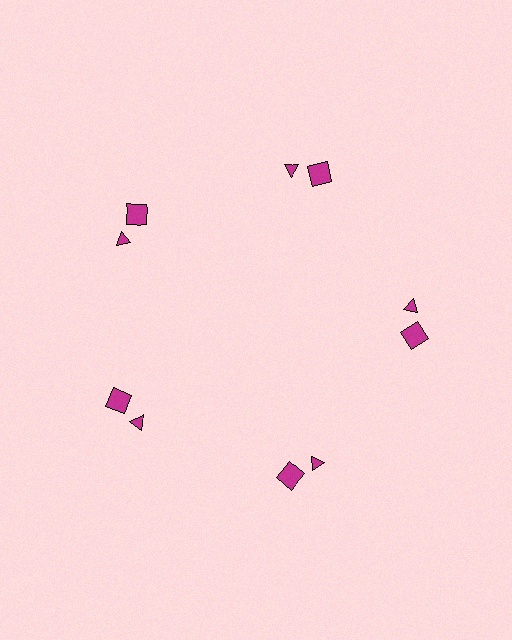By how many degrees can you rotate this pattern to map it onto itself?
The pattern maps onto itself every 72 degrees of rotation.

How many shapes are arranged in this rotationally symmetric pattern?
There are 10 shapes, arranged in 5 groups of 2.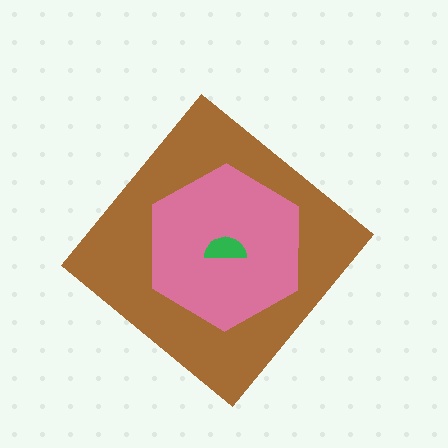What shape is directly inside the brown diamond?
The pink hexagon.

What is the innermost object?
The green semicircle.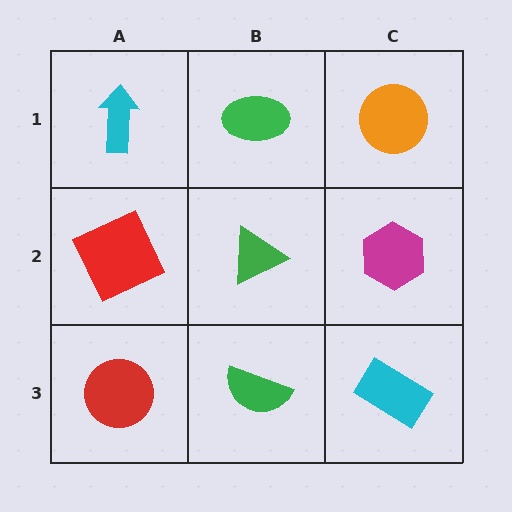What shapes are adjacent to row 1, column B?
A green triangle (row 2, column B), a cyan arrow (row 1, column A), an orange circle (row 1, column C).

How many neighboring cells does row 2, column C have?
3.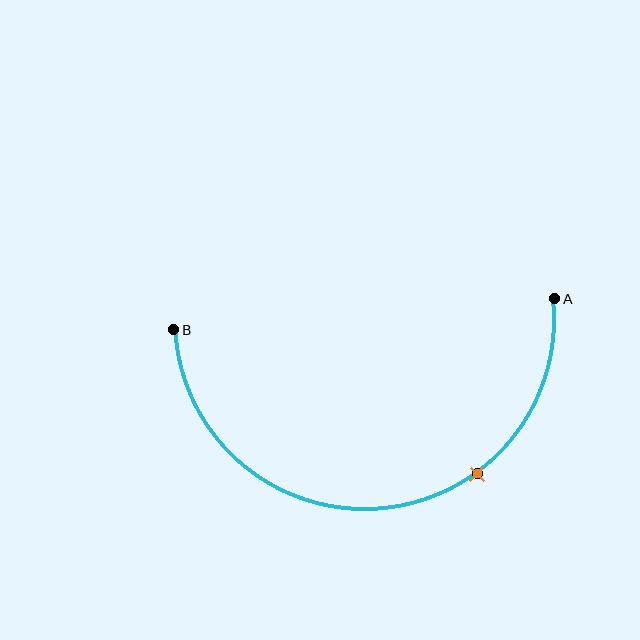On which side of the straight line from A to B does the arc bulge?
The arc bulges below the straight line connecting A and B.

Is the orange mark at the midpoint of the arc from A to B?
No. The orange mark lies on the arc but is closer to endpoint A. The arc midpoint would be at the point on the curve equidistant along the arc from both A and B.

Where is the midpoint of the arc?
The arc midpoint is the point on the curve farthest from the straight line joining A and B. It sits below that line.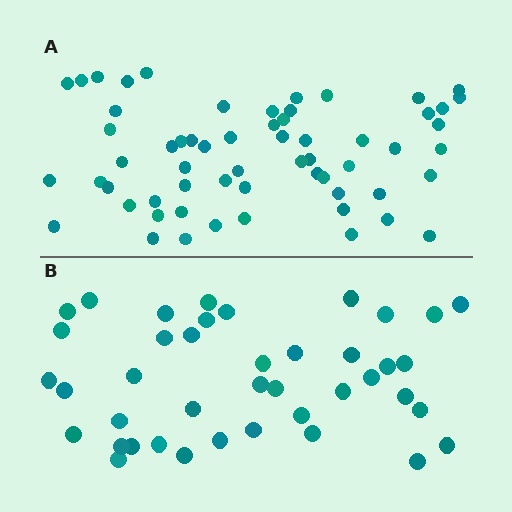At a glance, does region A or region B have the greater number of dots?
Region A (the top region) has more dots.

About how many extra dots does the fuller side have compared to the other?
Region A has approximately 20 more dots than region B.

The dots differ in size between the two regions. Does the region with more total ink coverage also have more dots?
No. Region B has more total ink coverage because its dots are larger, but region A actually contains more individual dots. Total area can be misleading — the number of items is what matters here.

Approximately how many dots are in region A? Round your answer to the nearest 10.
About 60 dots.